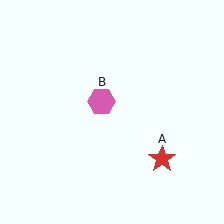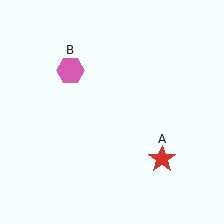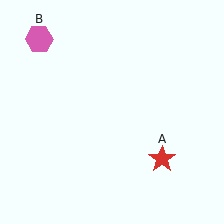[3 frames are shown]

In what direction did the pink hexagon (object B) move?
The pink hexagon (object B) moved up and to the left.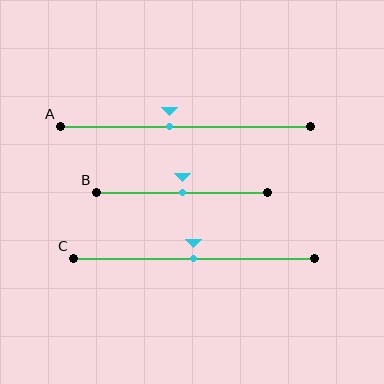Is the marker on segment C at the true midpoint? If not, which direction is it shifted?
Yes, the marker on segment C is at the true midpoint.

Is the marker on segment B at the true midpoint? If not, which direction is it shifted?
Yes, the marker on segment B is at the true midpoint.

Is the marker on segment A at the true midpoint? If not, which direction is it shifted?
No, the marker on segment A is shifted to the left by about 6% of the segment length.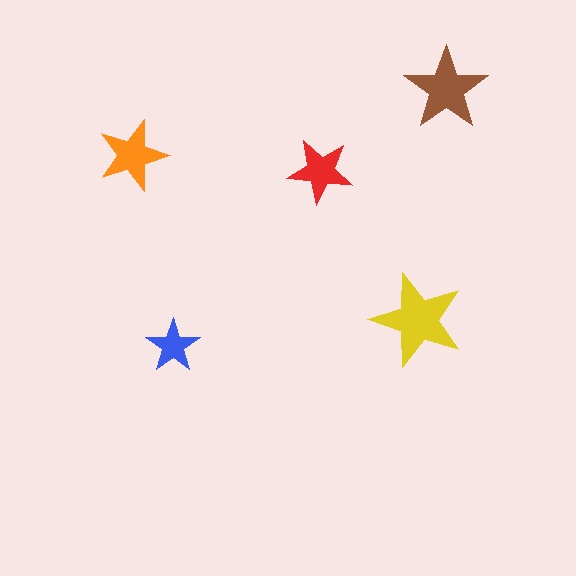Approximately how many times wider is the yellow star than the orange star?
About 1.5 times wider.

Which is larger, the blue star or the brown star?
The brown one.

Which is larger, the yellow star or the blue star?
The yellow one.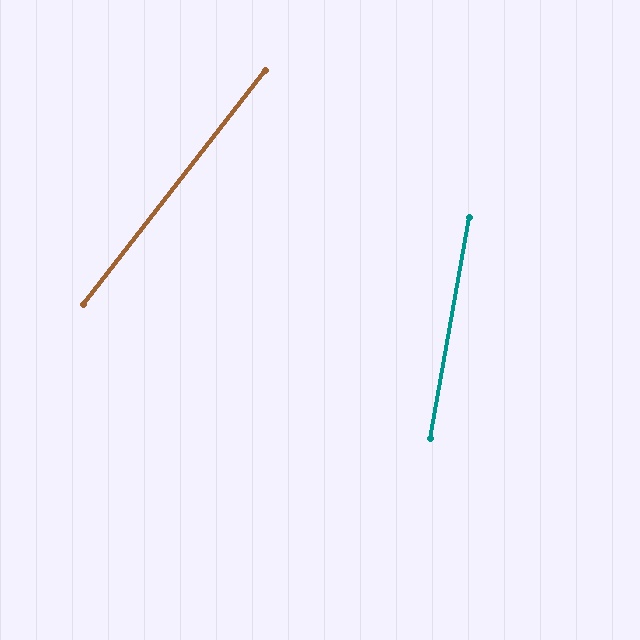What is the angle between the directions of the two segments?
Approximately 28 degrees.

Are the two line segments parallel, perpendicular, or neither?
Neither parallel nor perpendicular — they differ by about 28°.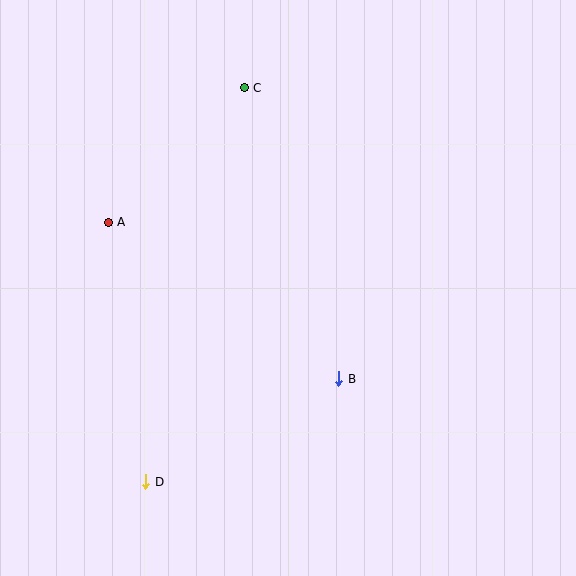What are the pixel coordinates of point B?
Point B is at (339, 379).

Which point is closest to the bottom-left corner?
Point D is closest to the bottom-left corner.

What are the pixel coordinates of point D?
Point D is at (146, 482).